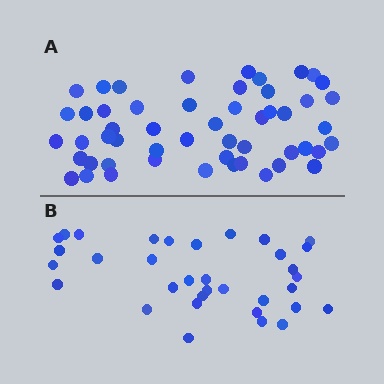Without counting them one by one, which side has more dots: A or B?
Region A (the top region) has more dots.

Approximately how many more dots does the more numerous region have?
Region A has approximately 20 more dots than region B.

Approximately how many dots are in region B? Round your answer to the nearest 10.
About 30 dots. (The exact count is 34, which rounds to 30.)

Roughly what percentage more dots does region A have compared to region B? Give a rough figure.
About 55% more.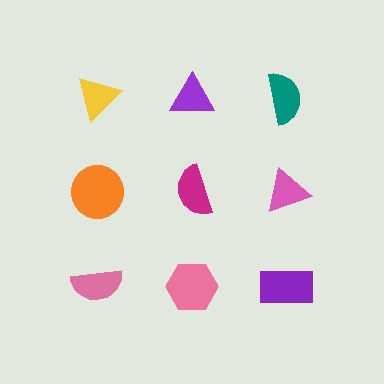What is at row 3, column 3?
A purple rectangle.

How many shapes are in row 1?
3 shapes.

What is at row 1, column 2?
A purple triangle.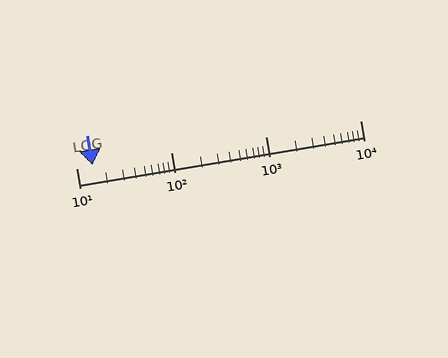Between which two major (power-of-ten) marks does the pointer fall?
The pointer is between 10 and 100.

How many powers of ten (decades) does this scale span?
The scale spans 3 decades, from 10 to 10000.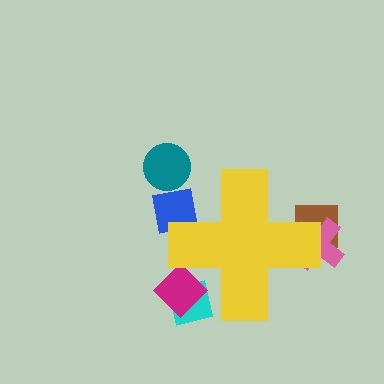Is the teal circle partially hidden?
No, the teal circle is fully visible.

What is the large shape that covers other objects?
A yellow cross.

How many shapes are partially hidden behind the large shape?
5 shapes are partially hidden.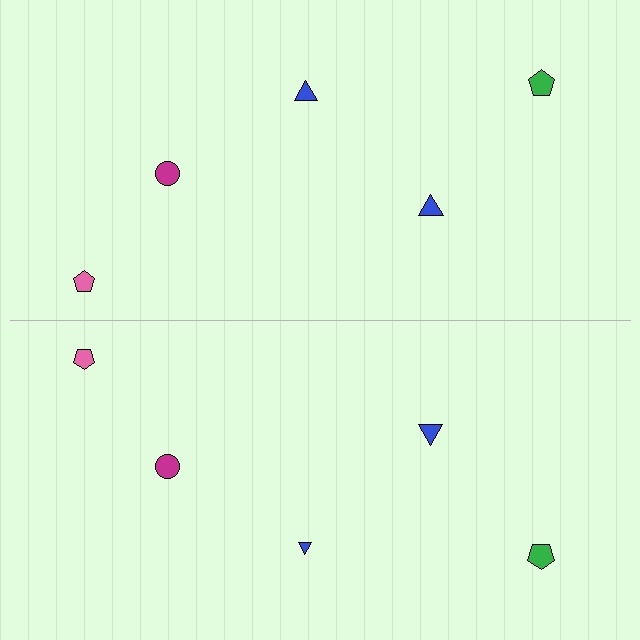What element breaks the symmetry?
The blue triangle on the bottom side has a different size than its mirror counterpart.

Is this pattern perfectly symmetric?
No, the pattern is not perfectly symmetric. The blue triangle on the bottom side has a different size than its mirror counterpart.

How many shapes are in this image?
There are 10 shapes in this image.